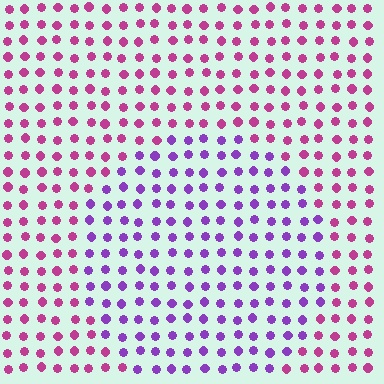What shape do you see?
I see a circle.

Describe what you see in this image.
The image is filled with small magenta elements in a uniform arrangement. A circle-shaped region is visible where the elements are tinted to a slightly different hue, forming a subtle color boundary.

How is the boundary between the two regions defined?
The boundary is defined purely by a slight shift in hue (about 44 degrees). Spacing, size, and orientation are identical on both sides.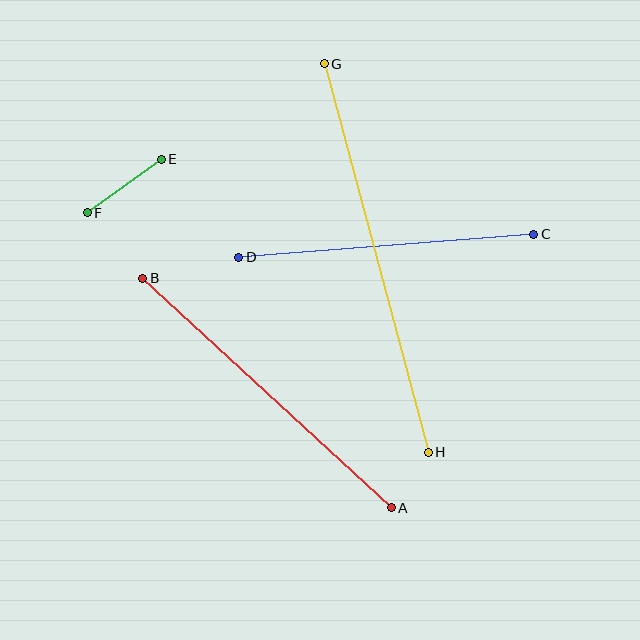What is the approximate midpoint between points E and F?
The midpoint is at approximately (124, 186) pixels.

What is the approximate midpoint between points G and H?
The midpoint is at approximately (376, 258) pixels.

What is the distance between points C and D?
The distance is approximately 296 pixels.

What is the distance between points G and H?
The distance is approximately 402 pixels.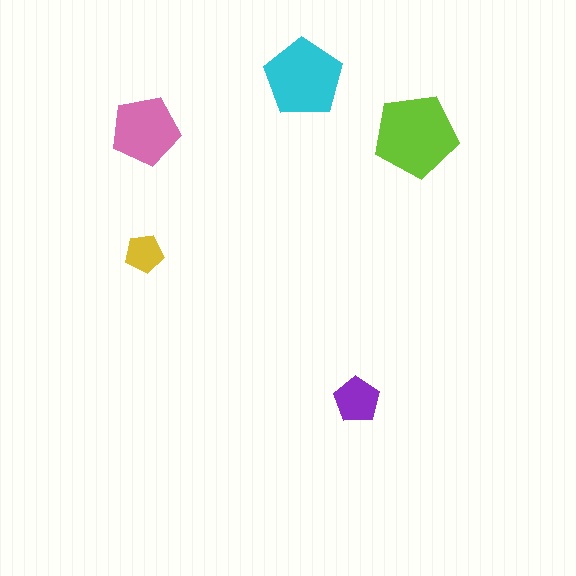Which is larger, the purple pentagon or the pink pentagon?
The pink one.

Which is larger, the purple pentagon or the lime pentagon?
The lime one.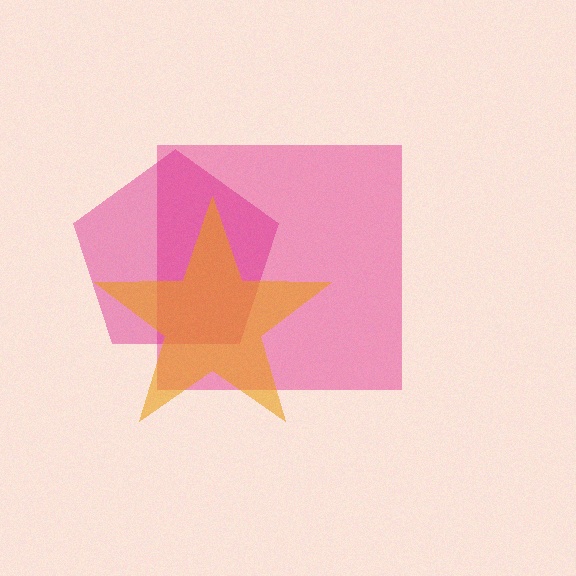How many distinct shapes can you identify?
There are 3 distinct shapes: a pink square, a magenta pentagon, an orange star.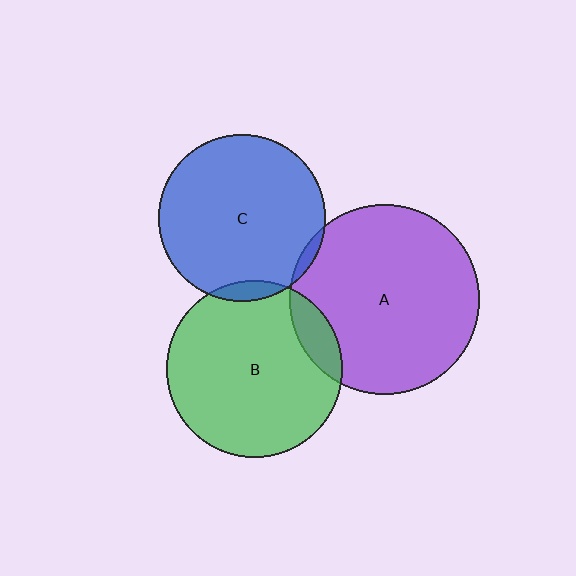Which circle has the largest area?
Circle A (purple).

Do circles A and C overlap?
Yes.